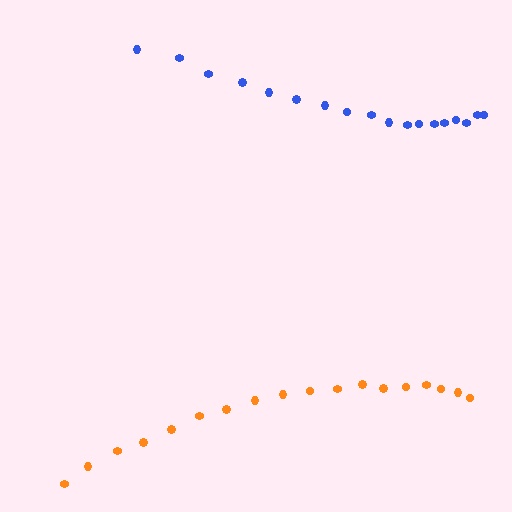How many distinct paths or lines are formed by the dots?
There are 2 distinct paths.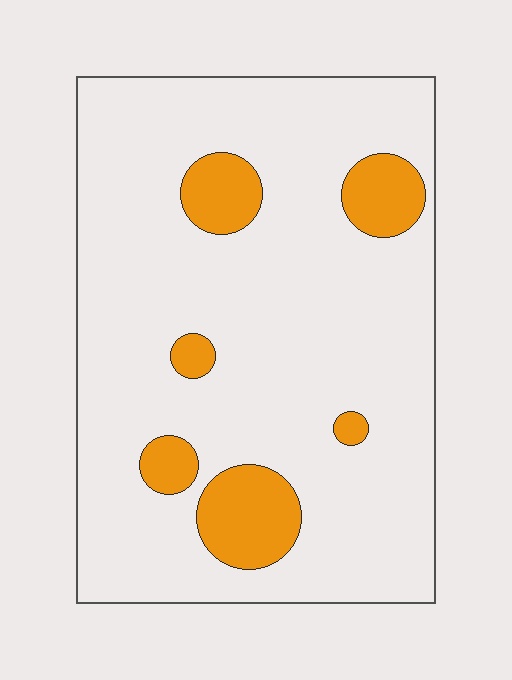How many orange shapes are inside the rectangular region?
6.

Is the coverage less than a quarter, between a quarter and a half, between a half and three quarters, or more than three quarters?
Less than a quarter.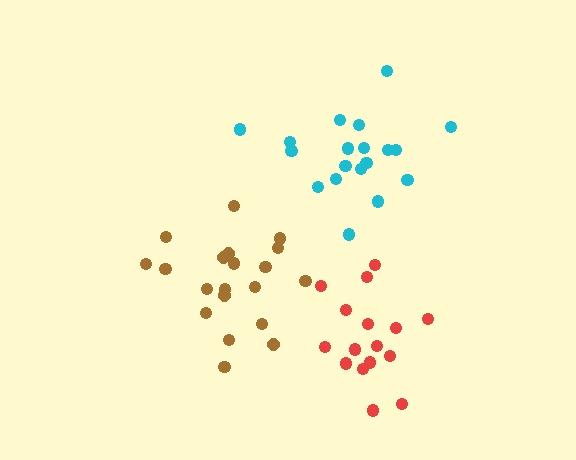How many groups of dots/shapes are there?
There are 3 groups.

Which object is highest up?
The cyan cluster is topmost.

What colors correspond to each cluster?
The clusters are colored: red, cyan, brown.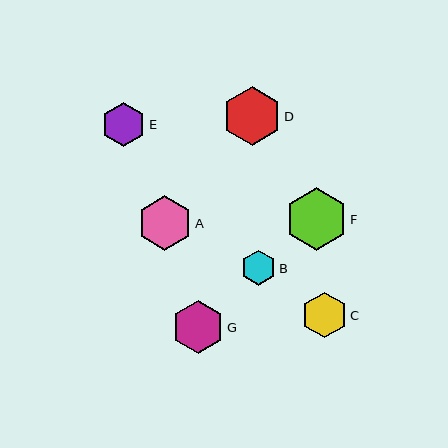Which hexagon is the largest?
Hexagon F is the largest with a size of approximately 62 pixels.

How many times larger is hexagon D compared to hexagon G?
Hexagon D is approximately 1.1 times the size of hexagon G.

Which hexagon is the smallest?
Hexagon B is the smallest with a size of approximately 35 pixels.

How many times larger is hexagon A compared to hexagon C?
Hexagon A is approximately 1.2 times the size of hexagon C.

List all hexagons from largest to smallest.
From largest to smallest: F, D, A, G, C, E, B.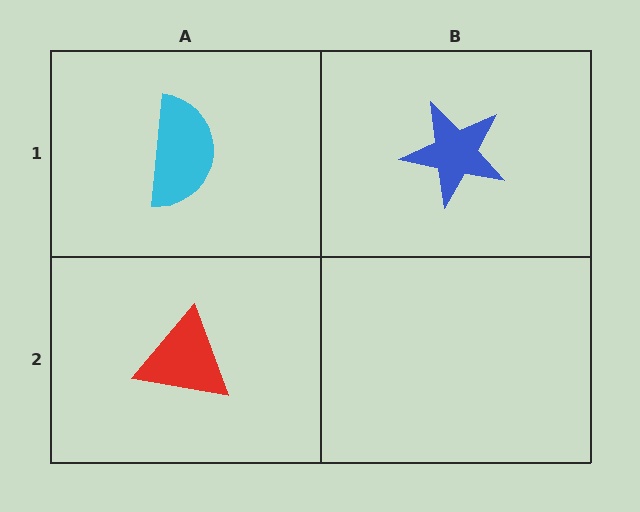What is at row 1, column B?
A blue star.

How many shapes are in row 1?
2 shapes.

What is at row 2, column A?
A red triangle.